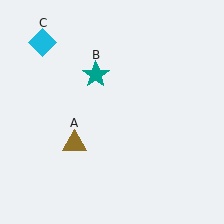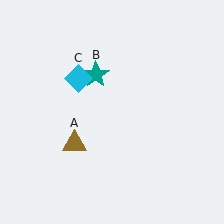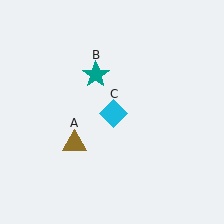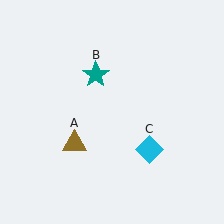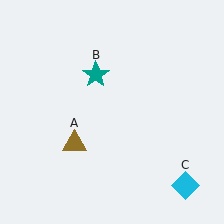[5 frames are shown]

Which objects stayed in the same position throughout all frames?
Brown triangle (object A) and teal star (object B) remained stationary.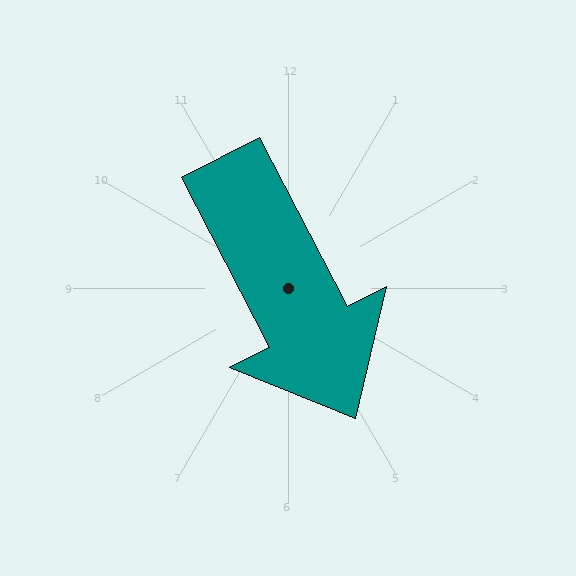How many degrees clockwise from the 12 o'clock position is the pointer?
Approximately 153 degrees.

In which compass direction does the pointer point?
Southeast.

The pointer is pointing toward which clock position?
Roughly 5 o'clock.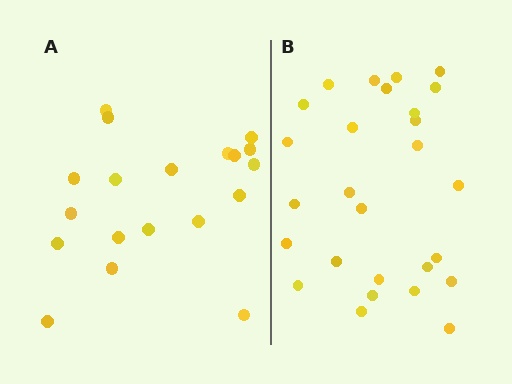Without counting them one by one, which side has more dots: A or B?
Region B (the right region) has more dots.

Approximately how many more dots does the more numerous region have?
Region B has roughly 8 or so more dots than region A.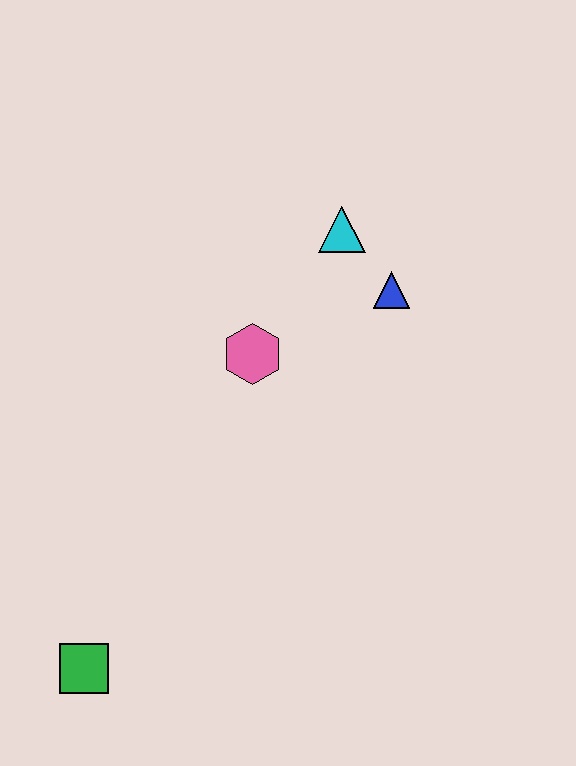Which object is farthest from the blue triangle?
The green square is farthest from the blue triangle.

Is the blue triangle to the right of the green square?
Yes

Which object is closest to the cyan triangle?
The blue triangle is closest to the cyan triangle.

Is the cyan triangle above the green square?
Yes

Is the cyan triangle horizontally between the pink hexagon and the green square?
No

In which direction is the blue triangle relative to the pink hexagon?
The blue triangle is to the right of the pink hexagon.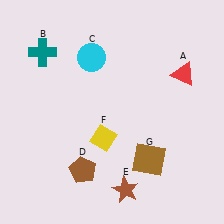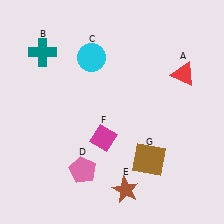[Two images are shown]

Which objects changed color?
D changed from brown to pink. F changed from yellow to magenta.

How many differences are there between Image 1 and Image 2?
There are 2 differences between the two images.